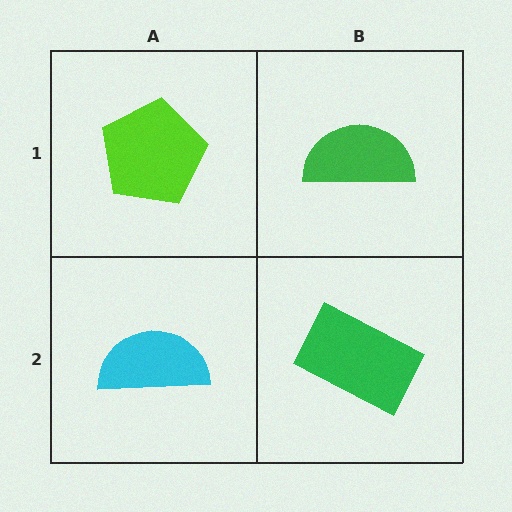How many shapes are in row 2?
2 shapes.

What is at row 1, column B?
A green semicircle.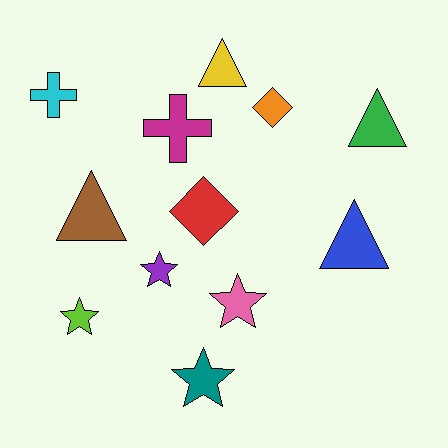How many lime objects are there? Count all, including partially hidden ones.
There is 1 lime object.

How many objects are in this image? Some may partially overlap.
There are 12 objects.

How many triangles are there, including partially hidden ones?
There are 4 triangles.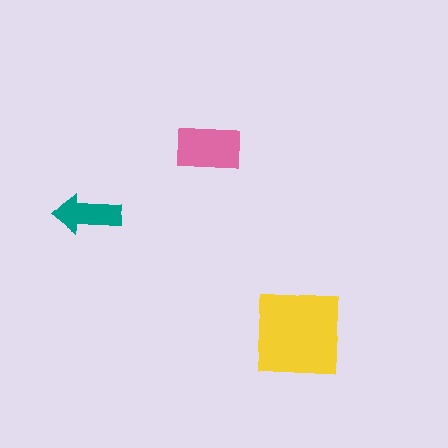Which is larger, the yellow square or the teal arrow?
The yellow square.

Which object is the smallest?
The teal arrow.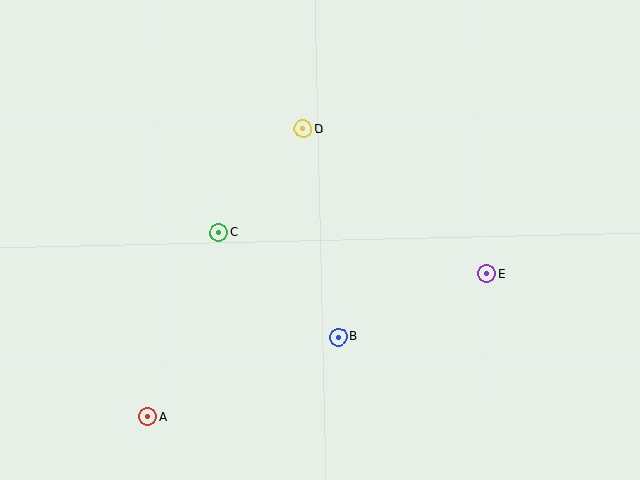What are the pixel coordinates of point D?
Point D is at (303, 129).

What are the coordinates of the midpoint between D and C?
The midpoint between D and C is at (261, 181).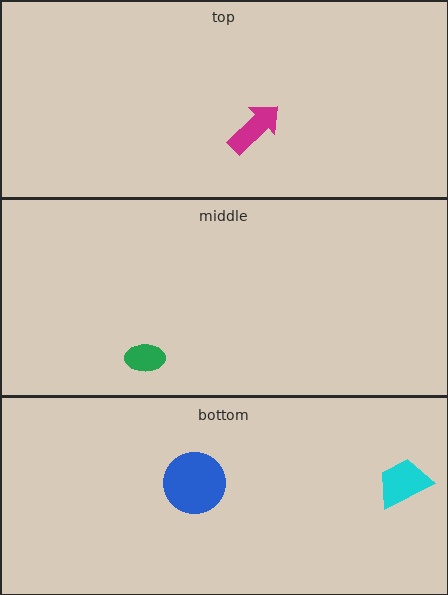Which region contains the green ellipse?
The middle region.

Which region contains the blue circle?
The bottom region.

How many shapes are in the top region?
1.